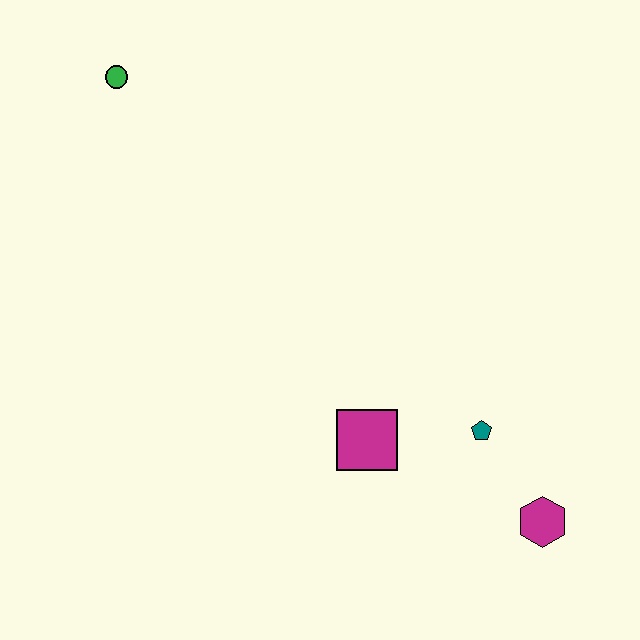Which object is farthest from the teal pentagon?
The green circle is farthest from the teal pentagon.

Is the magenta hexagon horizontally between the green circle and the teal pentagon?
No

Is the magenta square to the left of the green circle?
No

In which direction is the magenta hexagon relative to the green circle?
The magenta hexagon is below the green circle.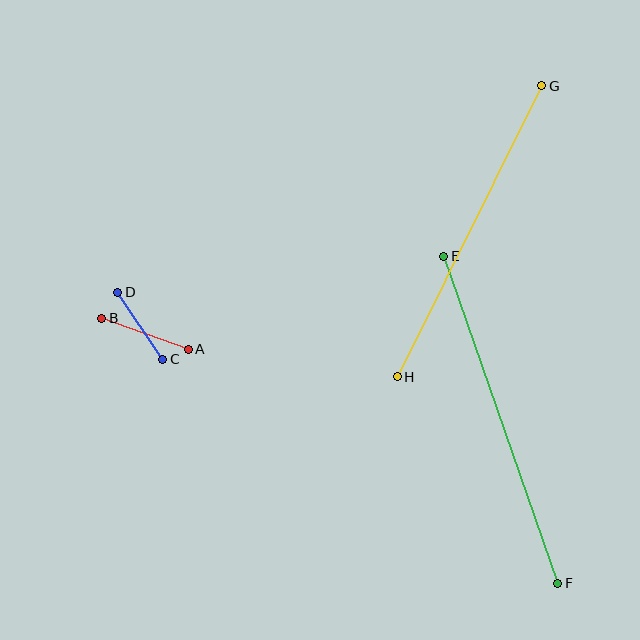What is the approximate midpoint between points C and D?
The midpoint is at approximately (140, 326) pixels.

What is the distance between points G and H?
The distance is approximately 325 pixels.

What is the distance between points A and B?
The distance is approximately 92 pixels.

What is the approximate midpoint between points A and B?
The midpoint is at approximately (145, 334) pixels.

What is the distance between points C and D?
The distance is approximately 81 pixels.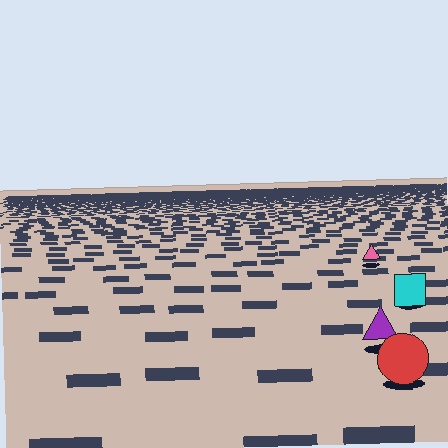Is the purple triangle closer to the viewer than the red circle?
No. The red circle is closer — you can tell from the texture gradient: the ground texture is coarser near it.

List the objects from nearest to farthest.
From nearest to farthest: the red circle, the purple triangle, the cyan square, the pink triangle.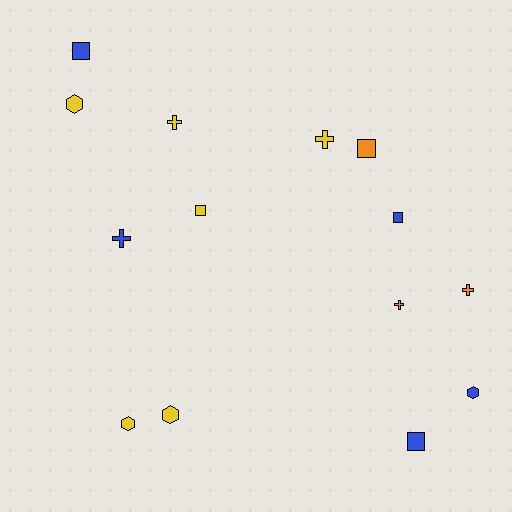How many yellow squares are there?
There is 1 yellow square.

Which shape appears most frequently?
Square, with 5 objects.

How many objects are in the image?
There are 14 objects.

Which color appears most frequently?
Yellow, with 6 objects.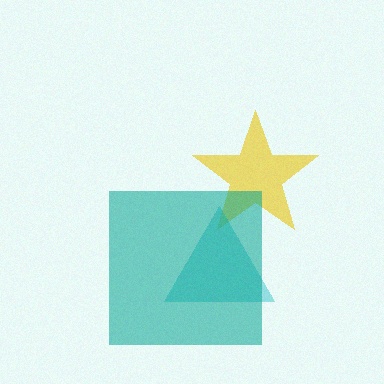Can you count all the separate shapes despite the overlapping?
Yes, there are 3 separate shapes.